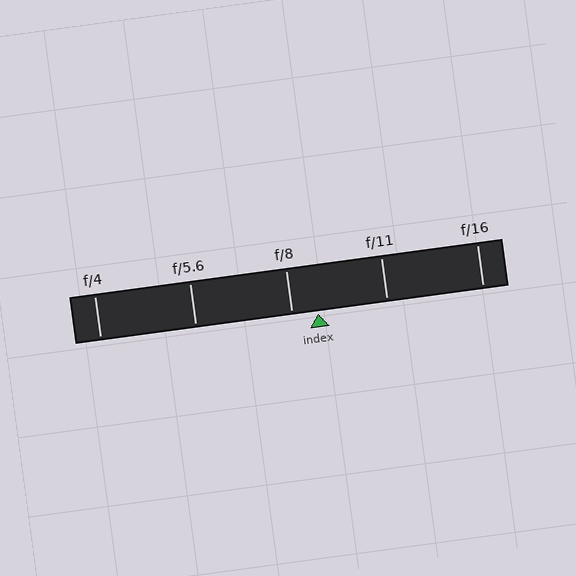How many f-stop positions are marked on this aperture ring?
There are 5 f-stop positions marked.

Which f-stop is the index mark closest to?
The index mark is closest to f/8.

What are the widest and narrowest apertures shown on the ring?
The widest aperture shown is f/4 and the narrowest is f/16.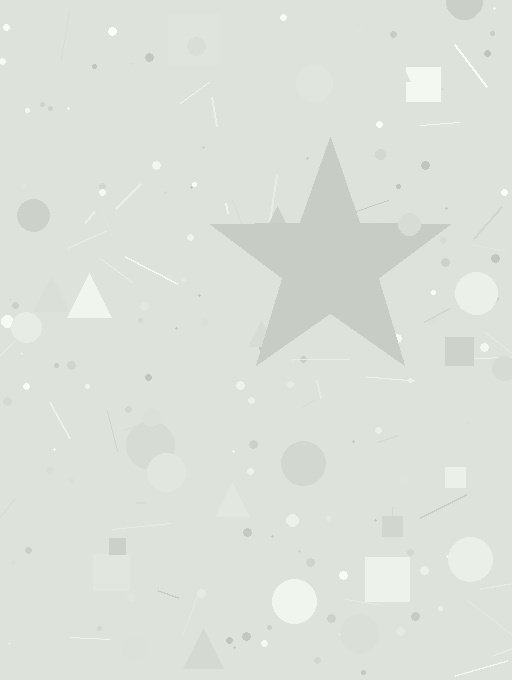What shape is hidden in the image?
A star is hidden in the image.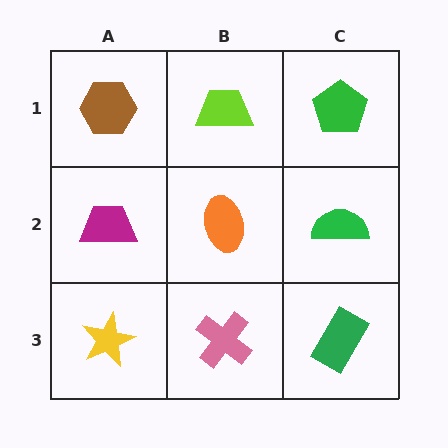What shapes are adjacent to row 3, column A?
A magenta trapezoid (row 2, column A), a pink cross (row 3, column B).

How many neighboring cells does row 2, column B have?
4.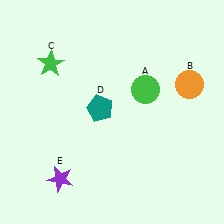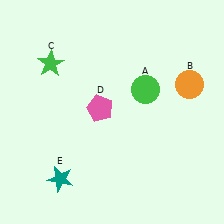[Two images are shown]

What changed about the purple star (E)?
In Image 1, E is purple. In Image 2, it changed to teal.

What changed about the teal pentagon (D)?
In Image 1, D is teal. In Image 2, it changed to pink.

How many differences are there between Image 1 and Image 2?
There are 2 differences between the two images.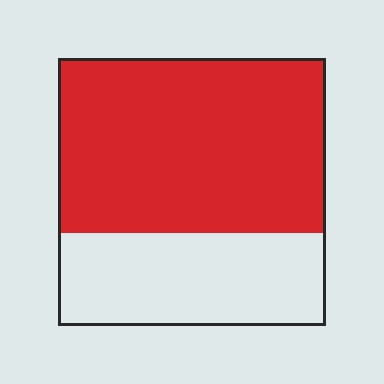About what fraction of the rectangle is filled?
About two thirds (2/3).